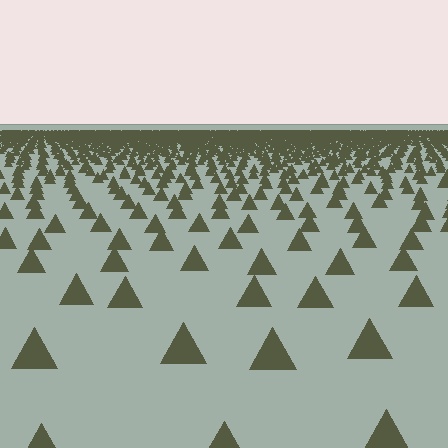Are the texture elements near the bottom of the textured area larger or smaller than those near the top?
Larger. Near the bottom, elements are closer to the viewer and appear at a bigger on-screen size.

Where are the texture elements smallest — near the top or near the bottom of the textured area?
Near the top.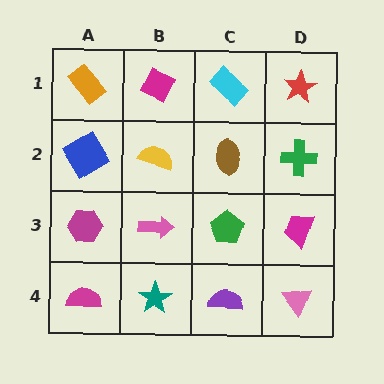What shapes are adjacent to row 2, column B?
A magenta diamond (row 1, column B), a pink arrow (row 3, column B), a blue diamond (row 2, column A), a brown ellipse (row 2, column C).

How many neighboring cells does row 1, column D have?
2.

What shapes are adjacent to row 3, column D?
A green cross (row 2, column D), a pink triangle (row 4, column D), a green pentagon (row 3, column C).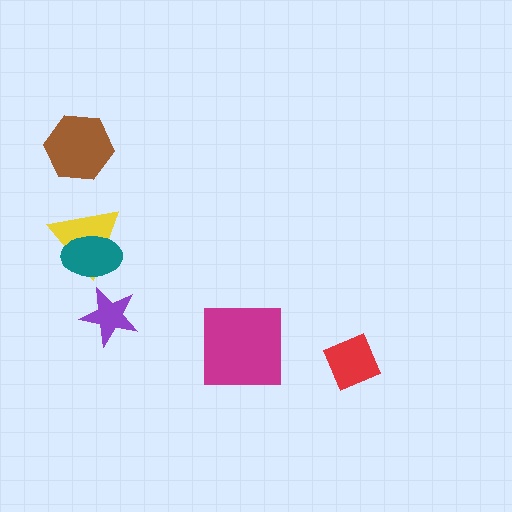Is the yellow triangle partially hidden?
Yes, it is partially covered by another shape.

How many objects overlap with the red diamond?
0 objects overlap with the red diamond.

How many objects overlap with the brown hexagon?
0 objects overlap with the brown hexagon.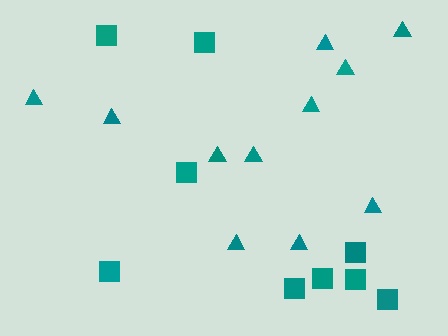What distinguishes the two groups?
There are 2 groups: one group of triangles (11) and one group of squares (9).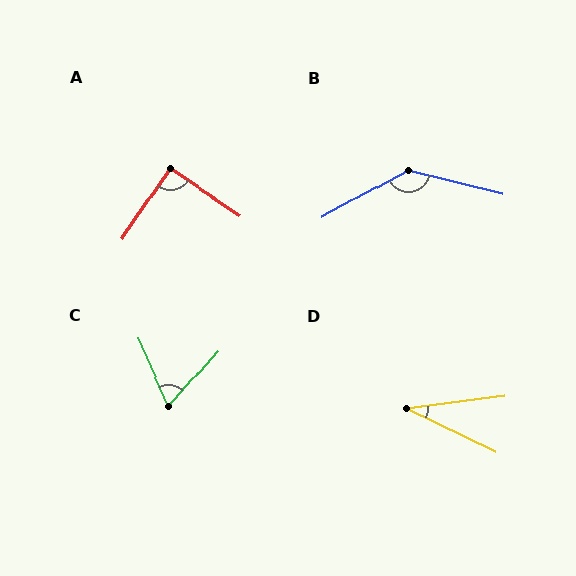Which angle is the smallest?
D, at approximately 33 degrees.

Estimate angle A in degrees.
Approximately 91 degrees.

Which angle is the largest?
B, at approximately 137 degrees.